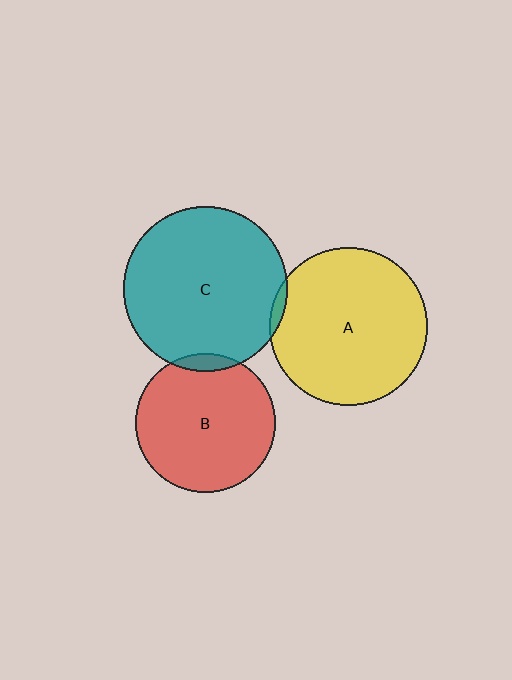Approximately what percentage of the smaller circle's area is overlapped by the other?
Approximately 5%.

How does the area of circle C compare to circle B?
Approximately 1.4 times.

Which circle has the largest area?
Circle C (teal).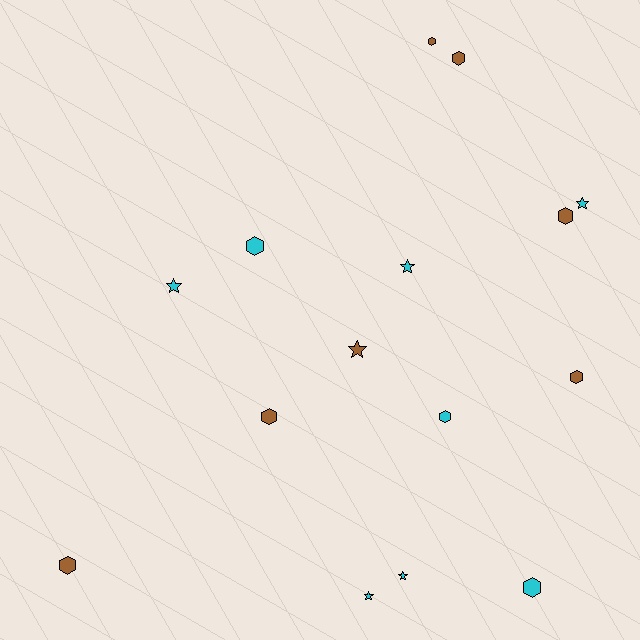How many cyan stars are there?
There are 5 cyan stars.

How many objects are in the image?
There are 15 objects.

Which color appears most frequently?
Cyan, with 8 objects.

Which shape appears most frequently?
Hexagon, with 9 objects.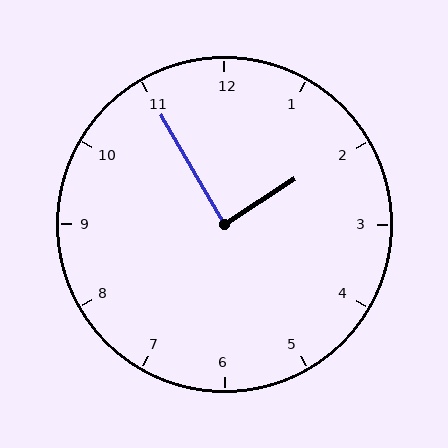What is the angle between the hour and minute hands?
Approximately 88 degrees.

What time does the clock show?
1:55.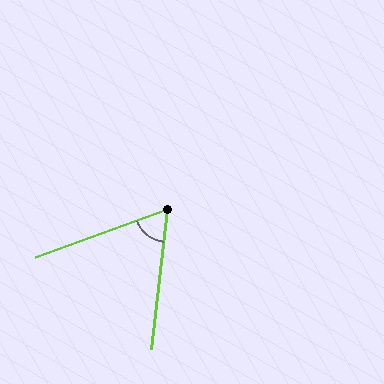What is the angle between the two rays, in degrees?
Approximately 64 degrees.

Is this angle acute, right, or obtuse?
It is acute.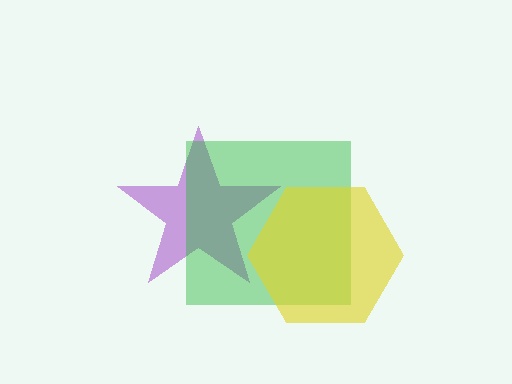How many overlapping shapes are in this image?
There are 3 overlapping shapes in the image.